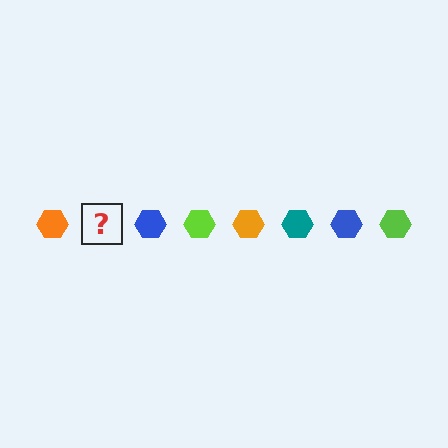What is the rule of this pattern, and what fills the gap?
The rule is that the pattern cycles through orange, teal, blue, lime hexagons. The gap should be filled with a teal hexagon.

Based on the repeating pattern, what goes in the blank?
The blank should be a teal hexagon.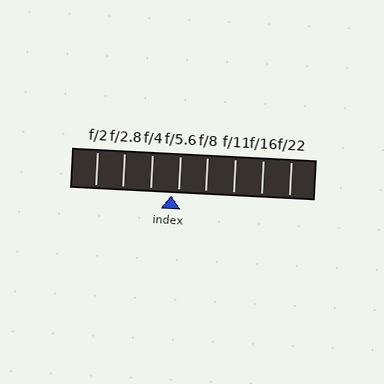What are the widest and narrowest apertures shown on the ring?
The widest aperture shown is f/2 and the narrowest is f/22.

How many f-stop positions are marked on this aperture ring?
There are 8 f-stop positions marked.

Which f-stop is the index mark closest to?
The index mark is closest to f/5.6.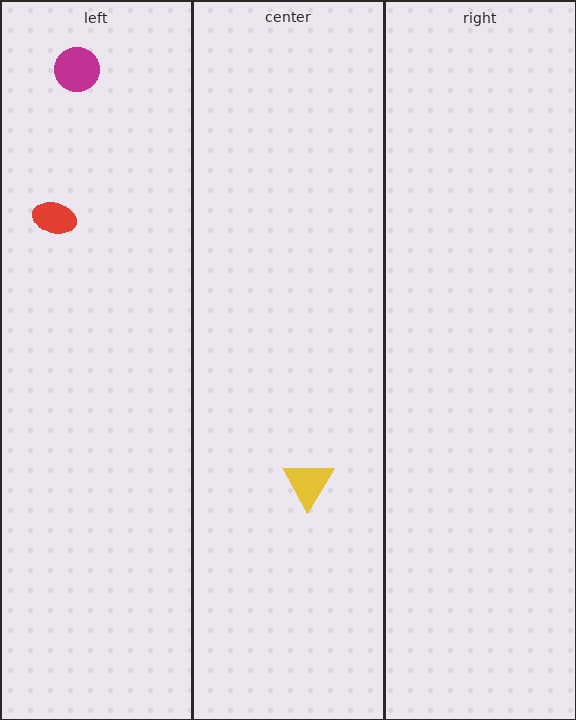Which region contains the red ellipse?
The left region.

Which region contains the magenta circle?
The left region.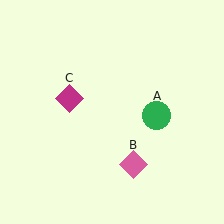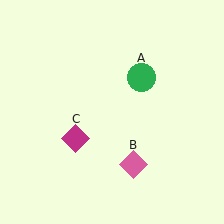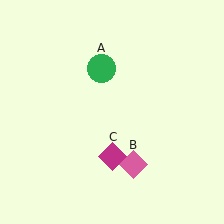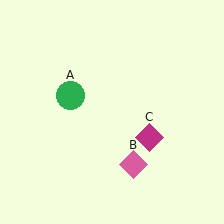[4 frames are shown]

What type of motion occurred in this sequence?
The green circle (object A), magenta diamond (object C) rotated counterclockwise around the center of the scene.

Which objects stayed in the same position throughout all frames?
Pink diamond (object B) remained stationary.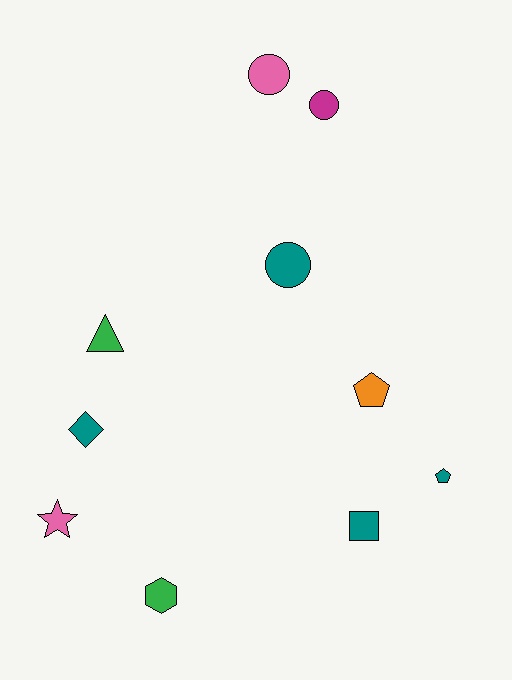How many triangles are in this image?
There is 1 triangle.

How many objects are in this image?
There are 10 objects.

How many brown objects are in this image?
There are no brown objects.